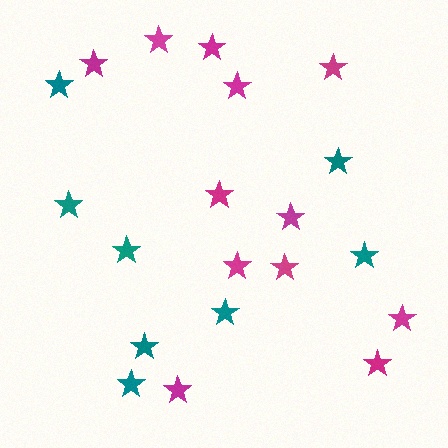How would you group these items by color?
There are 2 groups: one group of teal stars (8) and one group of magenta stars (12).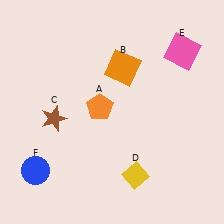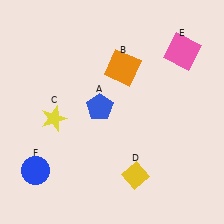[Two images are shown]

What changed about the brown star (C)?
In Image 1, C is brown. In Image 2, it changed to yellow.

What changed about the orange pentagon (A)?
In Image 1, A is orange. In Image 2, it changed to blue.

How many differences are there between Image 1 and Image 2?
There are 2 differences between the two images.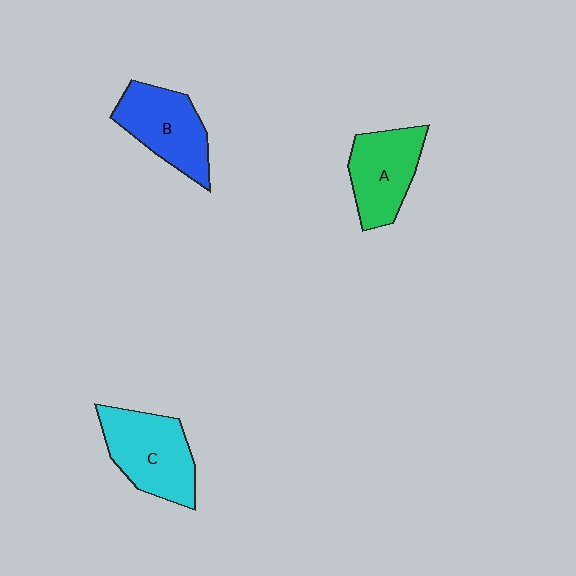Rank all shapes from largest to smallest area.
From largest to smallest: C (cyan), B (blue), A (green).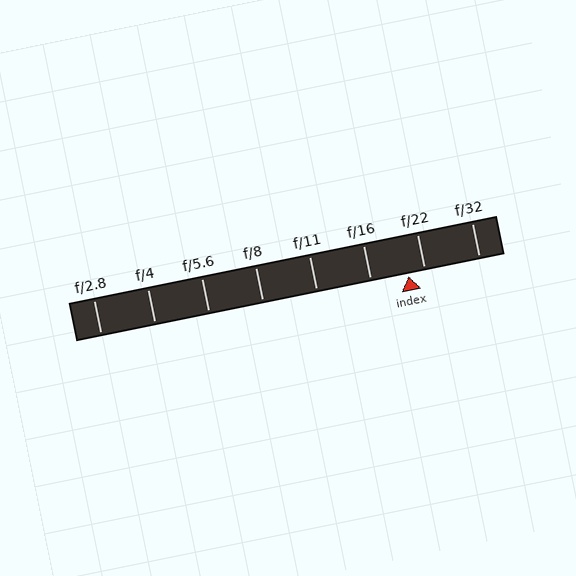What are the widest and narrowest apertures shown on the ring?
The widest aperture shown is f/2.8 and the narrowest is f/32.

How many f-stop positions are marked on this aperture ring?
There are 8 f-stop positions marked.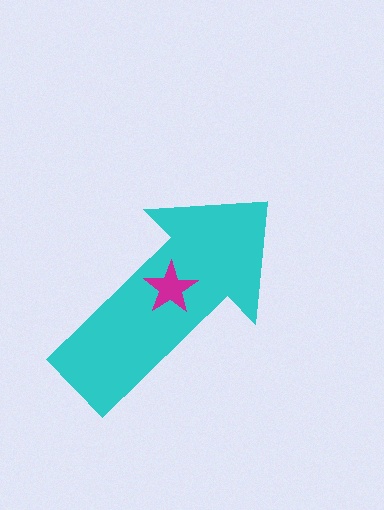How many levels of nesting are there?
2.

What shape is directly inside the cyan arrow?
The magenta star.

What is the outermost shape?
The cyan arrow.